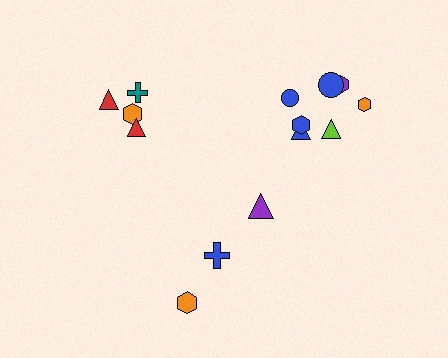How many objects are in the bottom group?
There are 3 objects.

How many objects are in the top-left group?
There are 4 objects.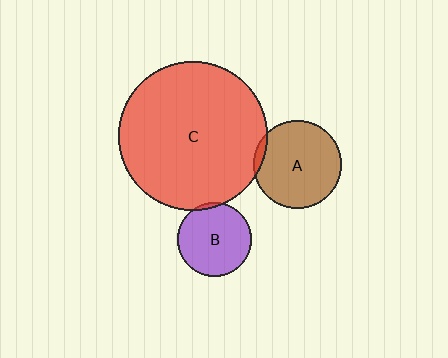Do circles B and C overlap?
Yes.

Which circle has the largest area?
Circle C (red).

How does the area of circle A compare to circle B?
Approximately 1.4 times.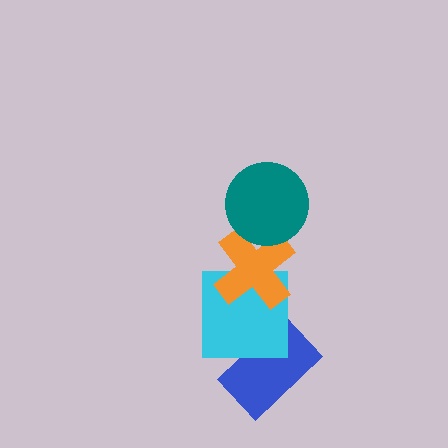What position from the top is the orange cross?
The orange cross is 2nd from the top.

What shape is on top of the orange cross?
The teal circle is on top of the orange cross.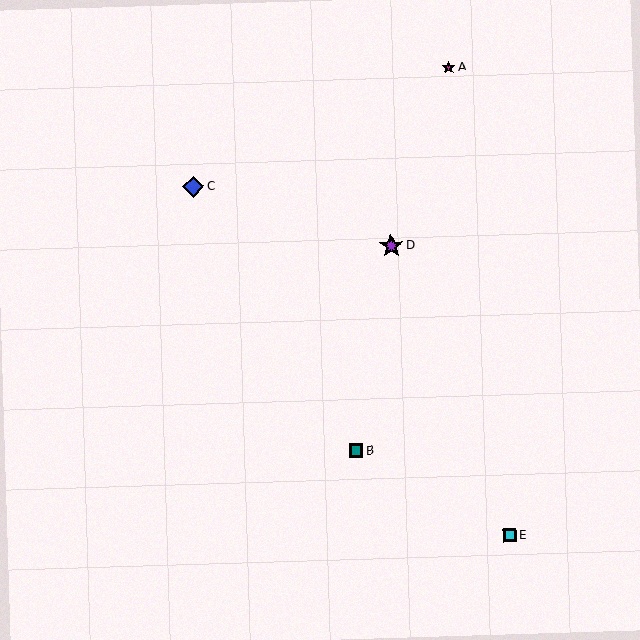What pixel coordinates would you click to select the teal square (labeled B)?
Click at (356, 451) to select the teal square B.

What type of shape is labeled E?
Shape E is a cyan square.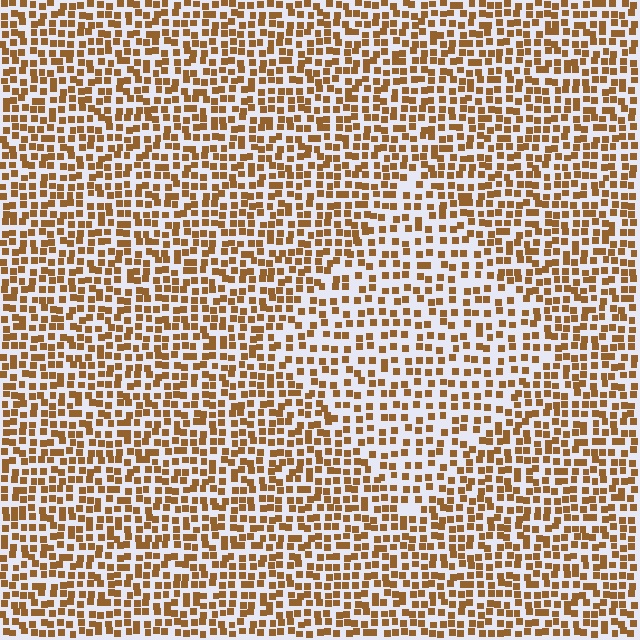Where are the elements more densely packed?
The elements are more densely packed outside the diamond boundary.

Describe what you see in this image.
The image contains small brown elements arranged at two different densities. A diamond-shaped region is visible where the elements are less densely packed than the surrounding area.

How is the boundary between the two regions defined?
The boundary is defined by a change in element density (approximately 1.5x ratio). All elements are the same color, size, and shape.